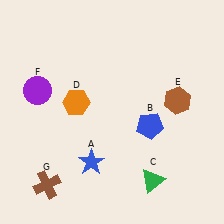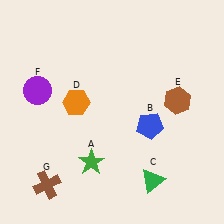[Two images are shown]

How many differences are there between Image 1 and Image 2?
There is 1 difference between the two images.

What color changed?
The star (A) changed from blue in Image 1 to green in Image 2.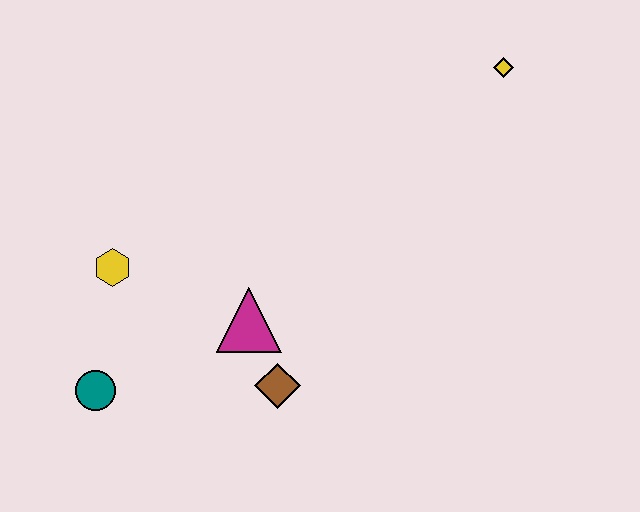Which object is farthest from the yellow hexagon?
The yellow diamond is farthest from the yellow hexagon.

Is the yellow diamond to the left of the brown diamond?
No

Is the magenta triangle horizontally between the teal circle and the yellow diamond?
Yes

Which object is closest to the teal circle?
The yellow hexagon is closest to the teal circle.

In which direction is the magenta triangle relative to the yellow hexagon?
The magenta triangle is to the right of the yellow hexagon.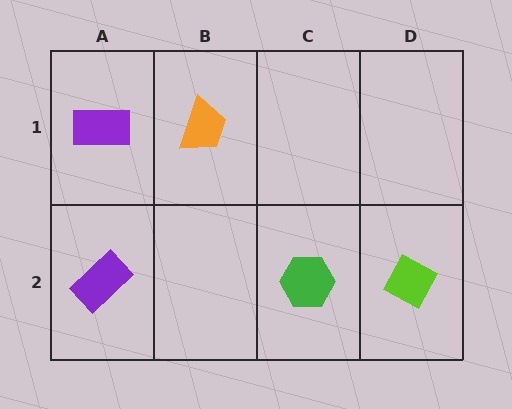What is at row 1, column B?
An orange trapezoid.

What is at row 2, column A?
A purple rectangle.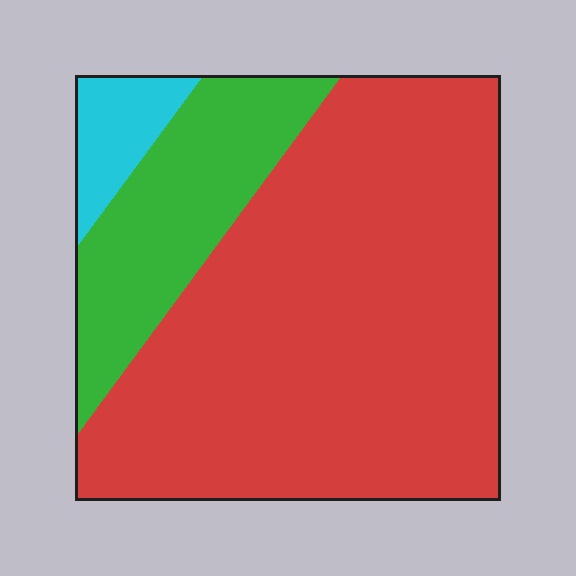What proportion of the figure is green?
Green takes up about one fifth (1/5) of the figure.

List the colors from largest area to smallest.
From largest to smallest: red, green, cyan.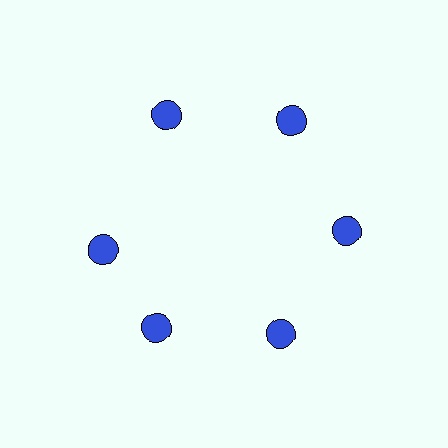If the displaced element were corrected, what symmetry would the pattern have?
It would have 6-fold rotational symmetry — the pattern would map onto itself every 60 degrees.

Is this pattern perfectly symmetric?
No. The 6 blue circles are arranged in a ring, but one element near the 9 o'clock position is rotated out of alignment along the ring, breaking the 6-fold rotational symmetry.